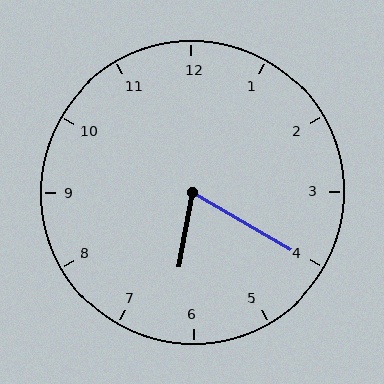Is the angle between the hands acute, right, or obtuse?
It is acute.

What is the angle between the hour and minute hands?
Approximately 70 degrees.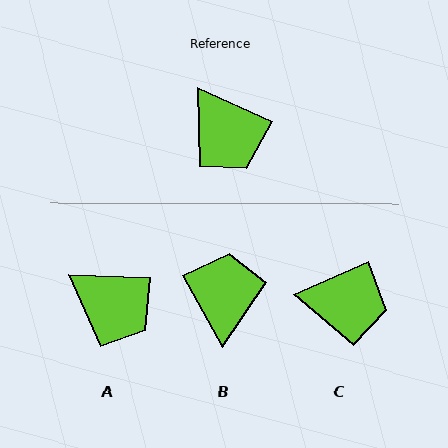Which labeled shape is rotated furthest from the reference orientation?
B, about 144 degrees away.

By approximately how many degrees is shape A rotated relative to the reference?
Approximately 22 degrees counter-clockwise.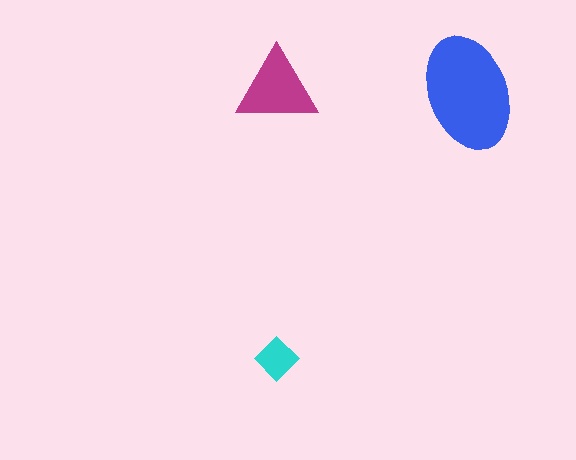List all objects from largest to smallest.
The blue ellipse, the magenta triangle, the cyan diamond.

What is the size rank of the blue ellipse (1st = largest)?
1st.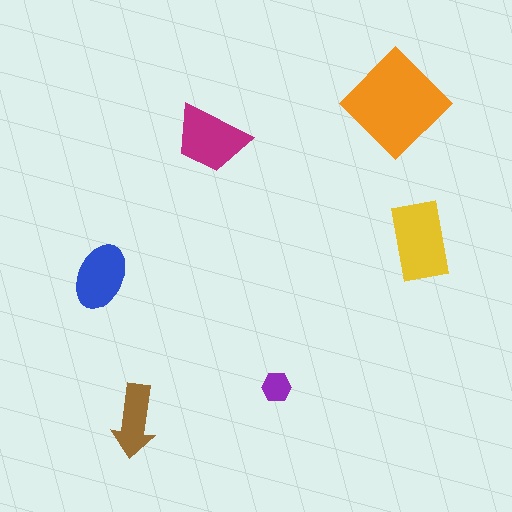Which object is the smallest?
The purple hexagon.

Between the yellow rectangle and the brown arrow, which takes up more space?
The yellow rectangle.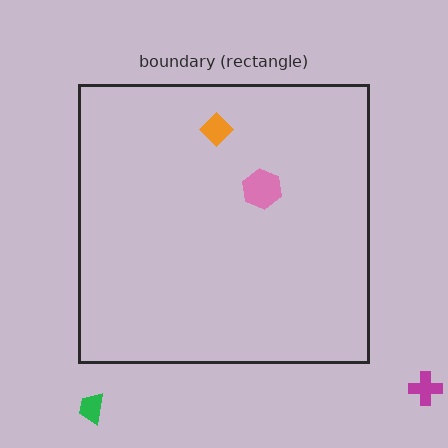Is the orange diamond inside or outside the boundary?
Inside.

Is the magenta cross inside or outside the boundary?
Outside.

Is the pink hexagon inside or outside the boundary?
Inside.